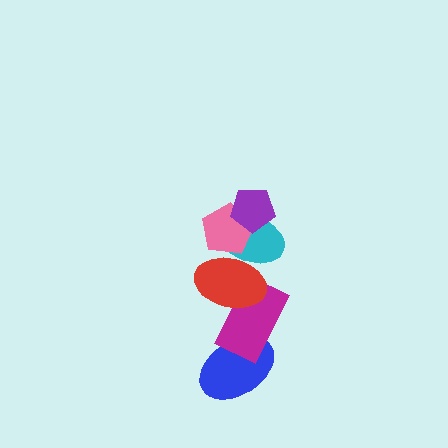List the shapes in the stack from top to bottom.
From top to bottom: the purple pentagon, the pink pentagon, the cyan ellipse, the red ellipse, the magenta rectangle, the blue ellipse.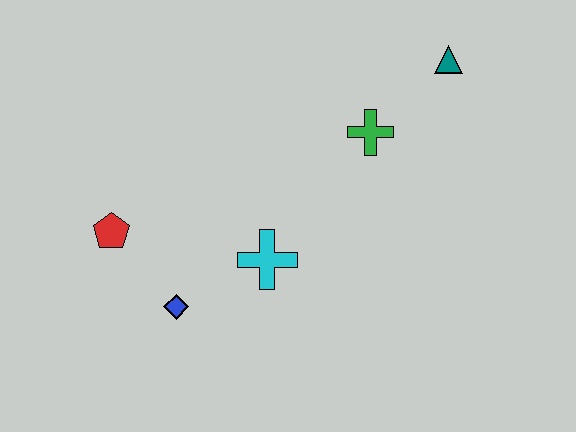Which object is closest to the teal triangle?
The green cross is closest to the teal triangle.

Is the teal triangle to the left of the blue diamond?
No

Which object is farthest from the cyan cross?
The teal triangle is farthest from the cyan cross.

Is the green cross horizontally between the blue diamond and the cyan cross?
No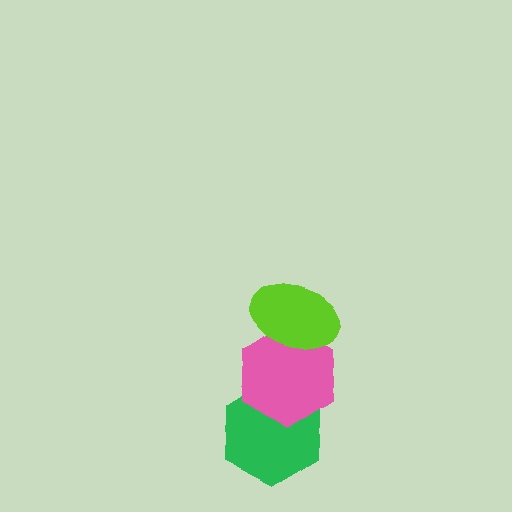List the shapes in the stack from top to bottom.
From top to bottom: the lime ellipse, the pink hexagon, the green hexagon.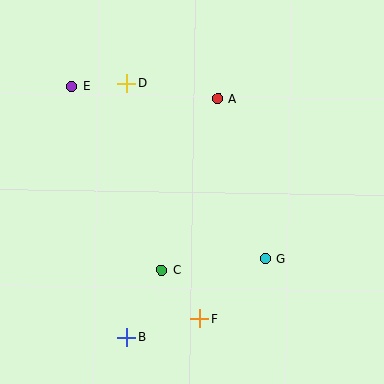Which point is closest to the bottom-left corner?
Point B is closest to the bottom-left corner.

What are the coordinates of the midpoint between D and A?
The midpoint between D and A is at (172, 91).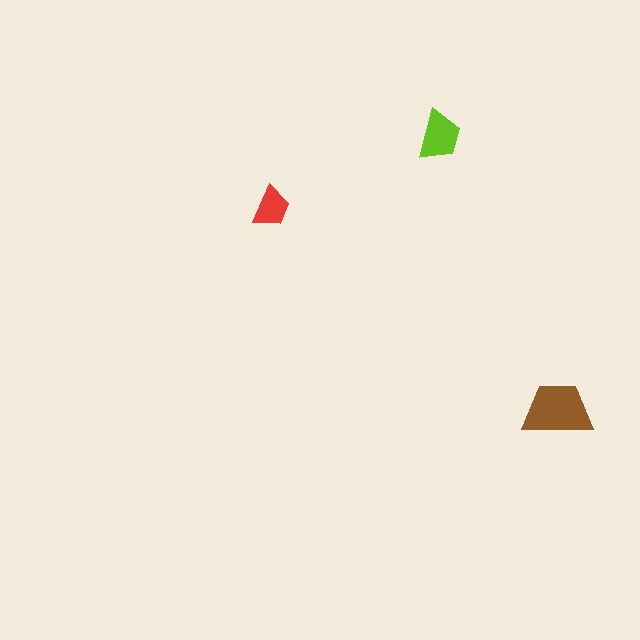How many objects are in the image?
There are 3 objects in the image.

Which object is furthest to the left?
The red trapezoid is leftmost.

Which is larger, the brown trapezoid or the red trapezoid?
The brown one.